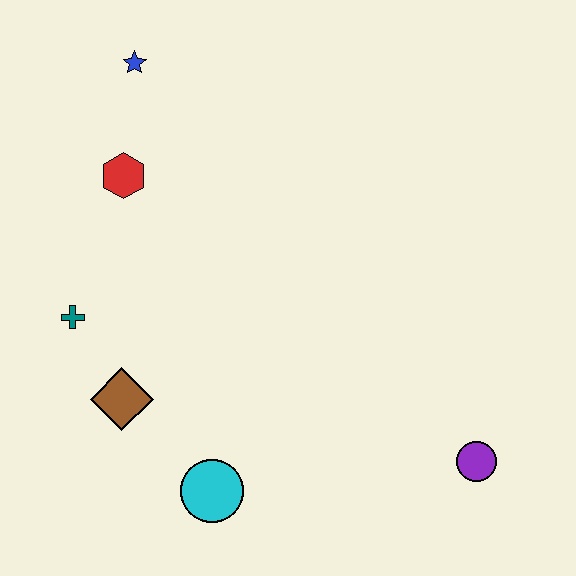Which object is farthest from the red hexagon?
The purple circle is farthest from the red hexagon.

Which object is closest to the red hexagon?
The blue star is closest to the red hexagon.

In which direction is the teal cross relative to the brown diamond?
The teal cross is above the brown diamond.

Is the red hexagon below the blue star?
Yes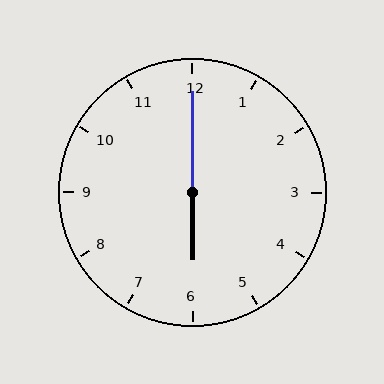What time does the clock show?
6:00.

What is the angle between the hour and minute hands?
Approximately 180 degrees.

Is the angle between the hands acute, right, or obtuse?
It is obtuse.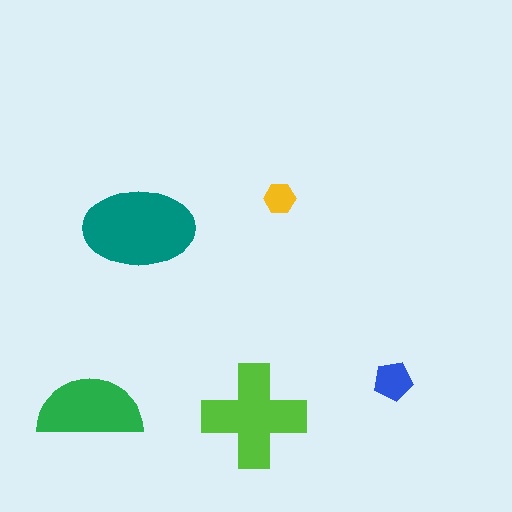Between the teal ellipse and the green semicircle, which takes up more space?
The teal ellipse.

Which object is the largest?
The teal ellipse.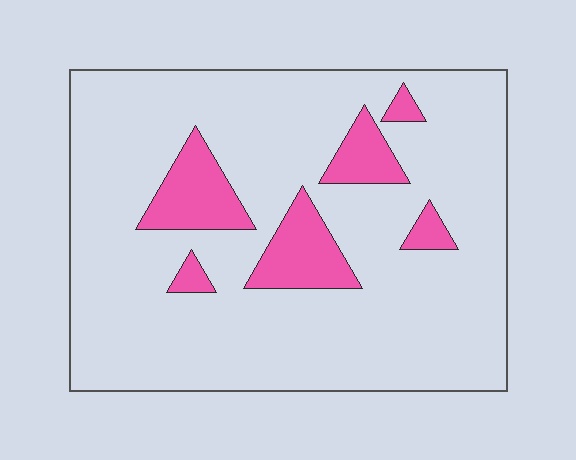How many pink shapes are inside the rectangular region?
6.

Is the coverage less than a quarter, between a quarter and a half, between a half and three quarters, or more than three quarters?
Less than a quarter.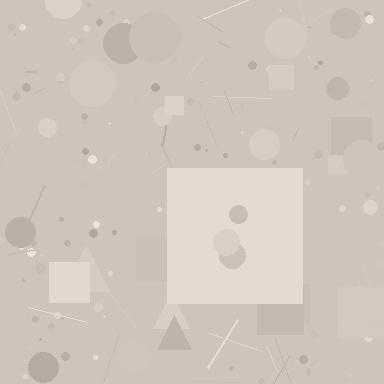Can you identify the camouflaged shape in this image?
The camouflaged shape is a square.